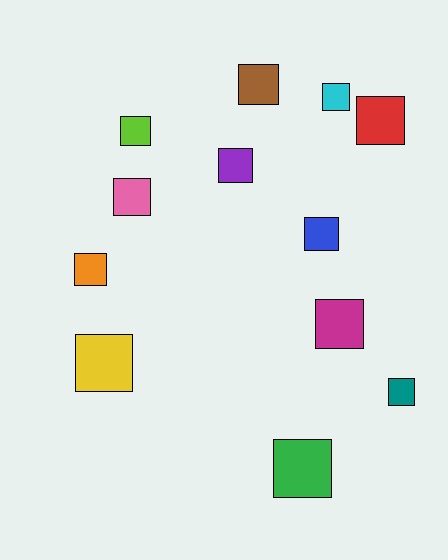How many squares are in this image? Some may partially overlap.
There are 12 squares.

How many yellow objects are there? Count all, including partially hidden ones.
There is 1 yellow object.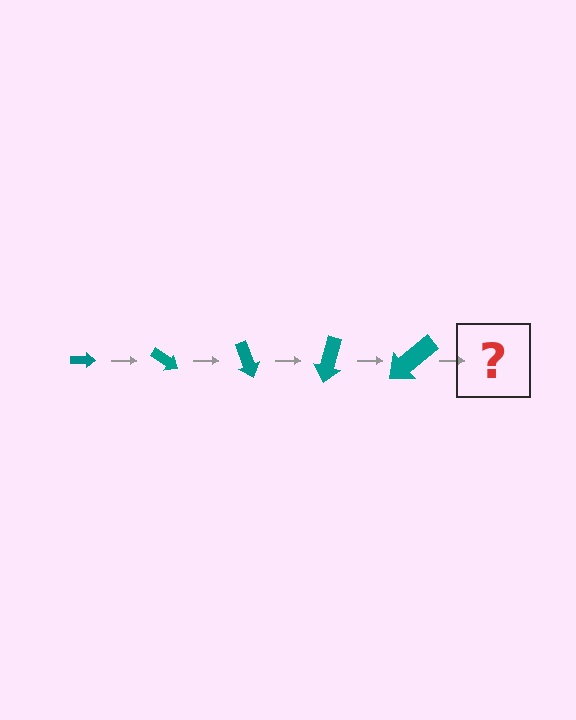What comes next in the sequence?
The next element should be an arrow, larger than the previous one and rotated 175 degrees from the start.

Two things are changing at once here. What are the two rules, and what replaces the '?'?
The two rules are that the arrow grows larger each step and it rotates 35 degrees each step. The '?' should be an arrow, larger than the previous one and rotated 175 degrees from the start.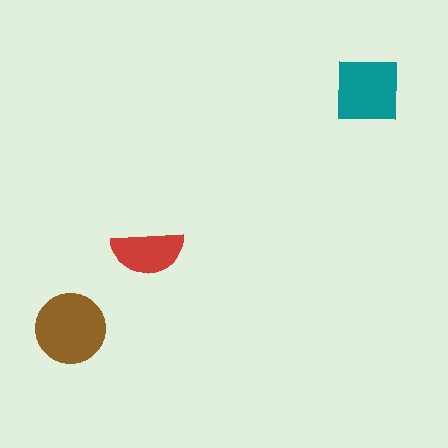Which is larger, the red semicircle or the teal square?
The teal square.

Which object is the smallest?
The red semicircle.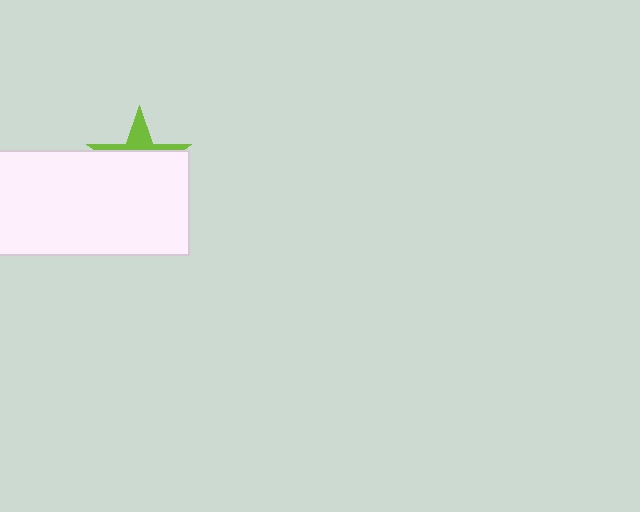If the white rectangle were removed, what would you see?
You would see the complete lime star.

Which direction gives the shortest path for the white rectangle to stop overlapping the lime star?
Moving down gives the shortest separation.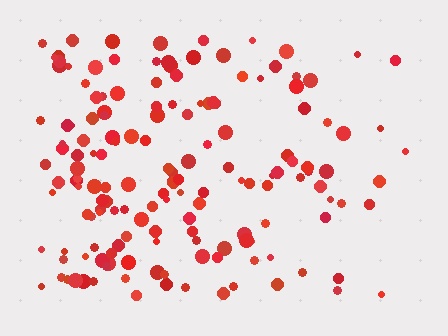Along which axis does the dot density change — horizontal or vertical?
Horizontal.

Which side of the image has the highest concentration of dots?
The left.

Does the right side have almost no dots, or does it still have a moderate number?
Still a moderate number, just noticeably fewer than the left.